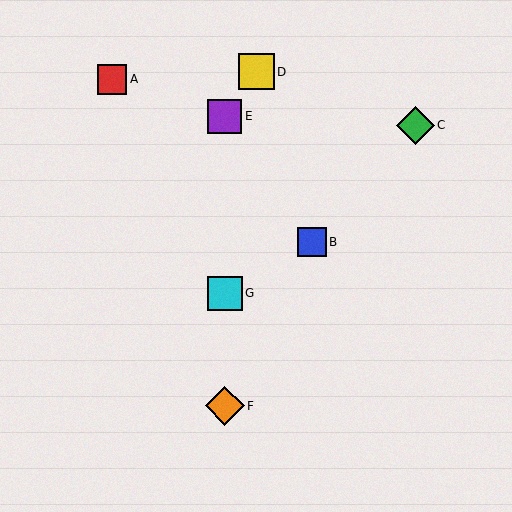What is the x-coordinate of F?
Object F is at x≈225.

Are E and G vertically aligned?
Yes, both are at x≈225.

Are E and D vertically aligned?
No, E is at x≈225 and D is at x≈256.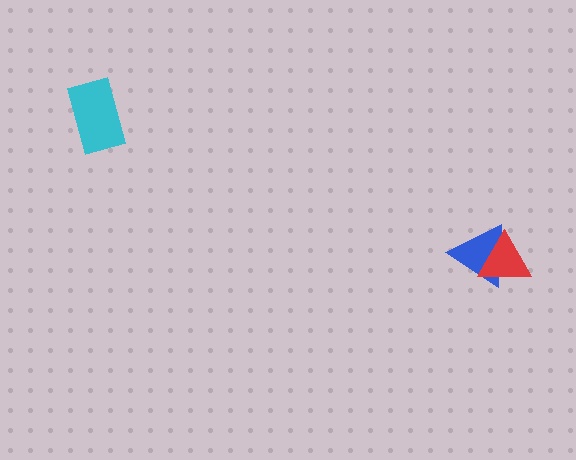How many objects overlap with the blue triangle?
1 object overlaps with the blue triangle.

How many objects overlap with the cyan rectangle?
0 objects overlap with the cyan rectangle.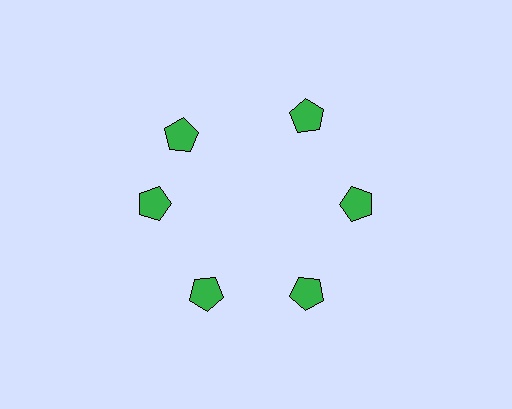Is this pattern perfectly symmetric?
No. The 6 green pentagons are arranged in a ring, but one element near the 11 o'clock position is rotated out of alignment along the ring, breaking the 6-fold rotational symmetry.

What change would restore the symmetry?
The symmetry would be restored by rotating it back into even spacing with its neighbors so that all 6 pentagons sit at equal angles and equal distance from the center.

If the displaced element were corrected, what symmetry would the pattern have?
It would have 6-fold rotational symmetry — the pattern would map onto itself every 60 degrees.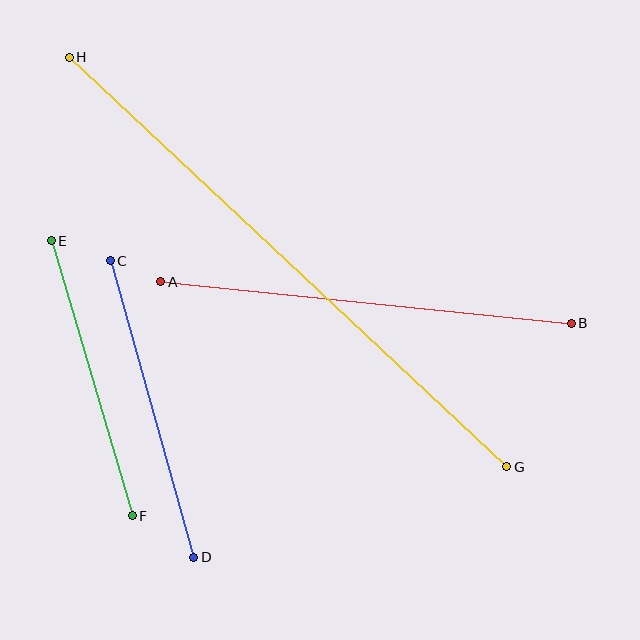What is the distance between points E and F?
The distance is approximately 287 pixels.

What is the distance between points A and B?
The distance is approximately 413 pixels.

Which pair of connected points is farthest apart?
Points G and H are farthest apart.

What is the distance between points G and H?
The distance is approximately 599 pixels.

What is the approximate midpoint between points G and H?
The midpoint is at approximately (288, 262) pixels.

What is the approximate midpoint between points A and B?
The midpoint is at approximately (366, 303) pixels.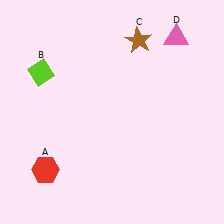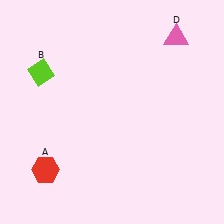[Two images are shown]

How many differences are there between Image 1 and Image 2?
There is 1 difference between the two images.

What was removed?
The brown star (C) was removed in Image 2.